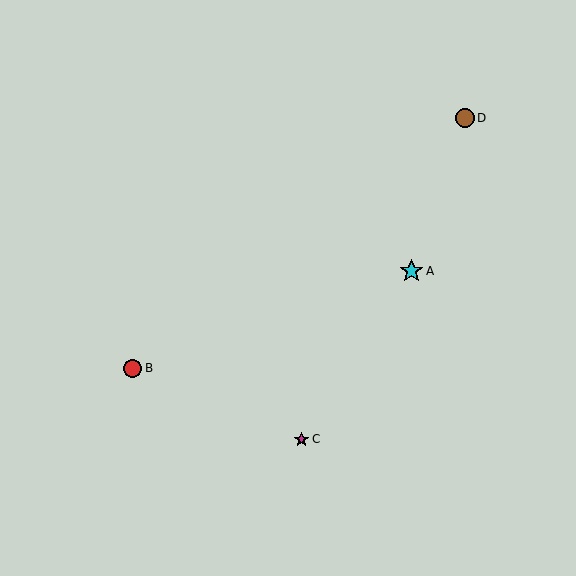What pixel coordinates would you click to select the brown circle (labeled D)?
Click at (465, 118) to select the brown circle D.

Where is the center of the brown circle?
The center of the brown circle is at (465, 118).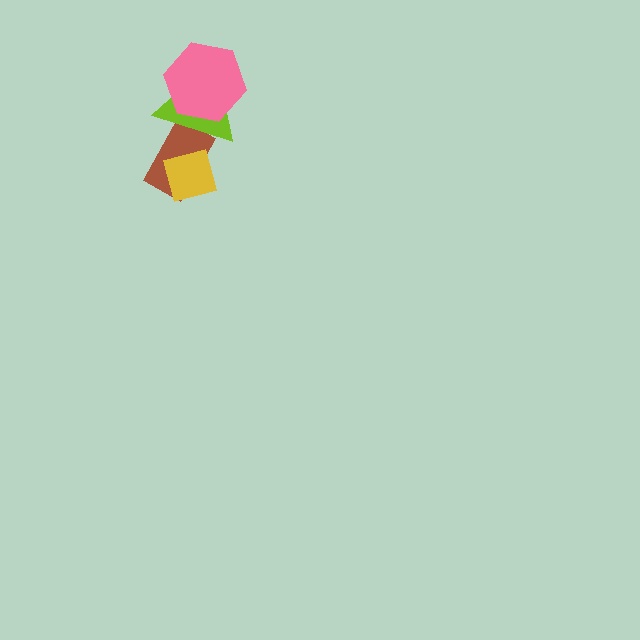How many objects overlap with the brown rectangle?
2 objects overlap with the brown rectangle.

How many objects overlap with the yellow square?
2 objects overlap with the yellow square.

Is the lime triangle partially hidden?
Yes, it is partially covered by another shape.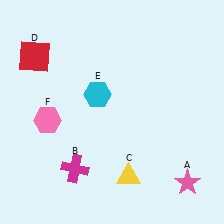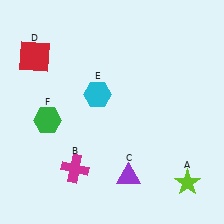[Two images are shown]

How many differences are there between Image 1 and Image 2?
There are 3 differences between the two images.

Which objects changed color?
A changed from pink to lime. C changed from yellow to purple. F changed from pink to green.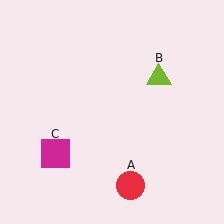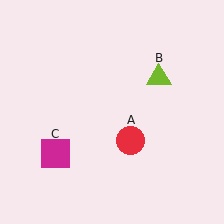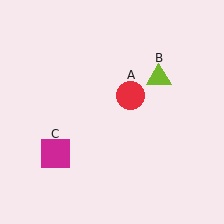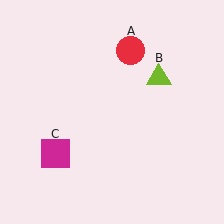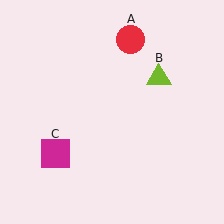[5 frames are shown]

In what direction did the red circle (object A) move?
The red circle (object A) moved up.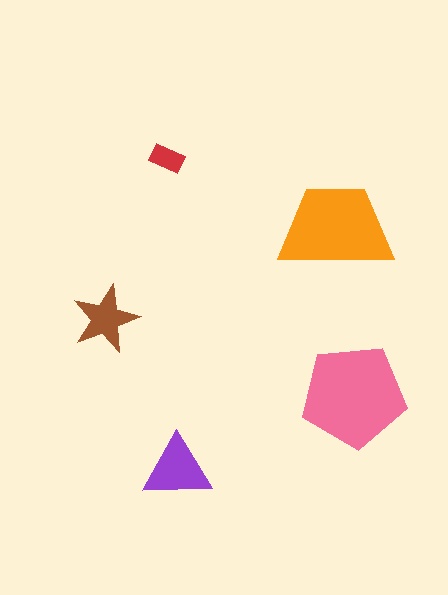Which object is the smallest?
The red rectangle.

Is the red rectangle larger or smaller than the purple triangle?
Smaller.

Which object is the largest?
The pink pentagon.